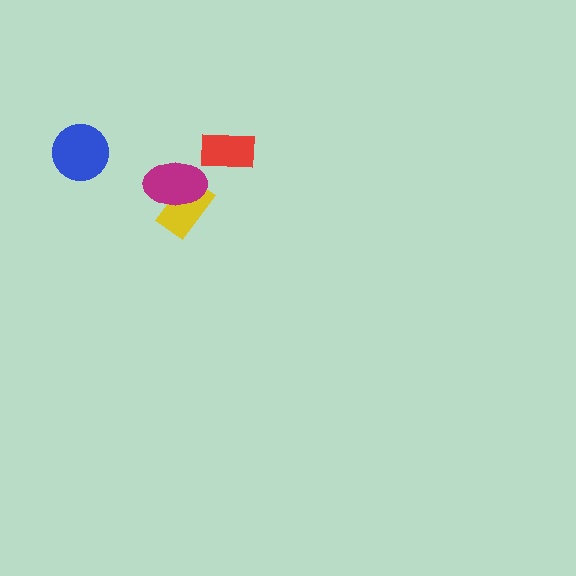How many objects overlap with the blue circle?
0 objects overlap with the blue circle.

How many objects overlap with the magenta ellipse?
1 object overlaps with the magenta ellipse.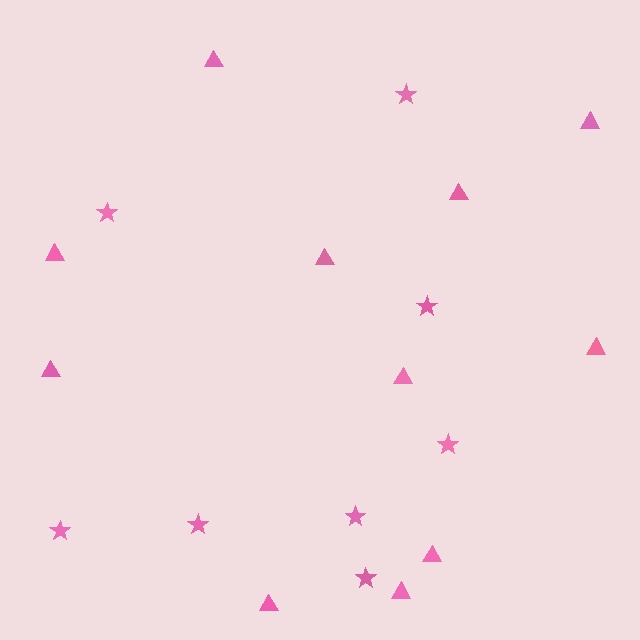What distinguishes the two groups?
There are 2 groups: one group of triangles (11) and one group of stars (8).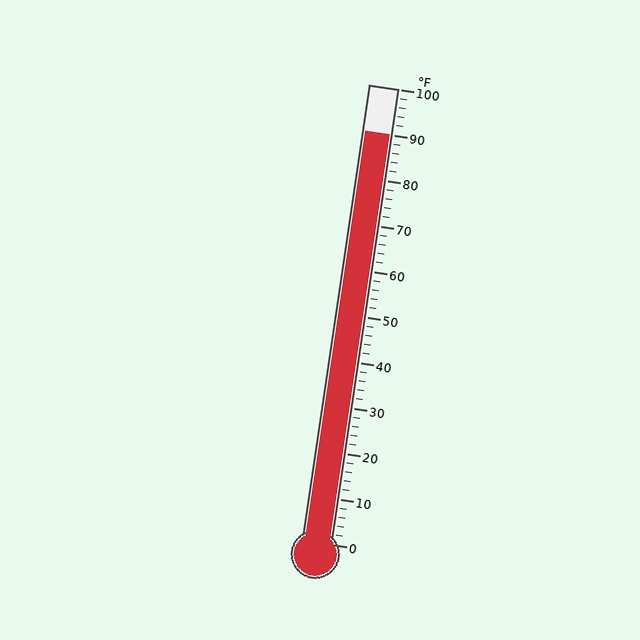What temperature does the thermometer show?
The thermometer shows approximately 90°F.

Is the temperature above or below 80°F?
The temperature is above 80°F.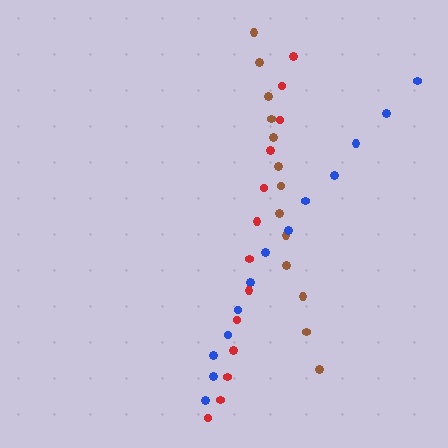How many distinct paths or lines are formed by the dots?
There are 3 distinct paths.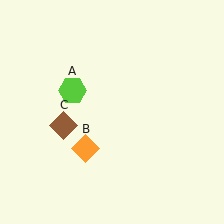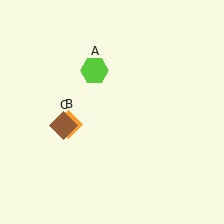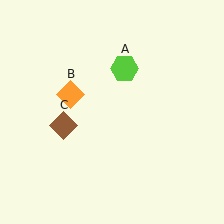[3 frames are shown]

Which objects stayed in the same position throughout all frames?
Brown diamond (object C) remained stationary.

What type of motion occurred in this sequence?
The lime hexagon (object A), orange diamond (object B) rotated clockwise around the center of the scene.